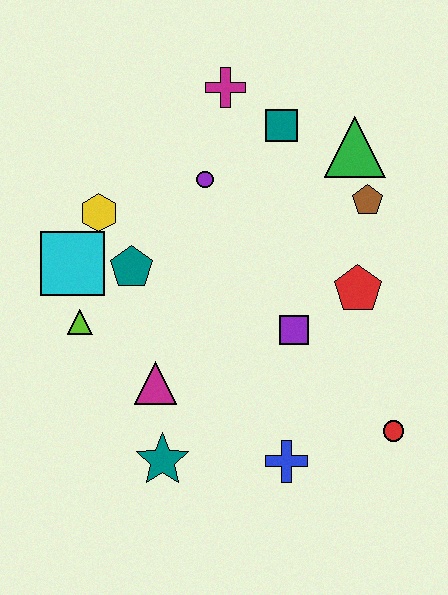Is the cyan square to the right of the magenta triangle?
No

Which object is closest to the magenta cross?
The teal square is closest to the magenta cross.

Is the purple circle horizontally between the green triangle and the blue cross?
No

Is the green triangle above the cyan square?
Yes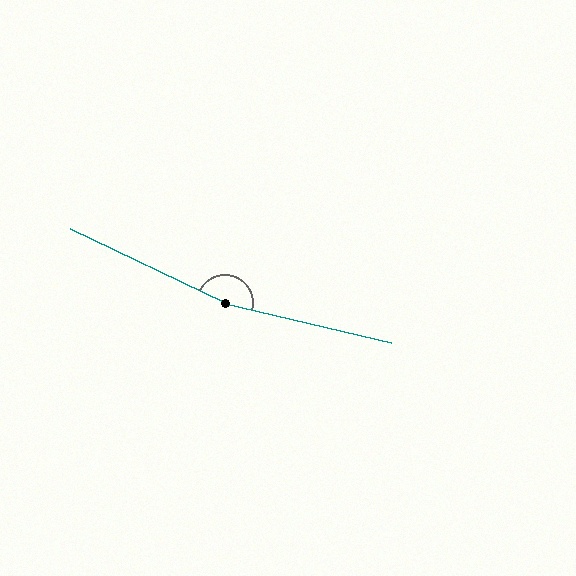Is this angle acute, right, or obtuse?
It is obtuse.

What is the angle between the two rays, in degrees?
Approximately 168 degrees.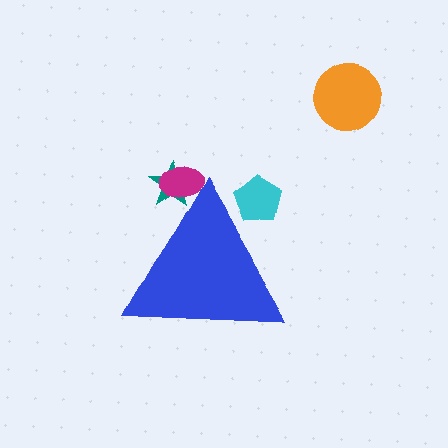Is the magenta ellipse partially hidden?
Yes, the magenta ellipse is partially hidden behind the blue triangle.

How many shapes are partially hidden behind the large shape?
3 shapes are partially hidden.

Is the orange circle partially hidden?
No, the orange circle is fully visible.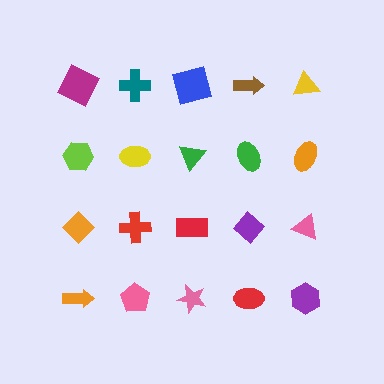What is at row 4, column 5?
A purple hexagon.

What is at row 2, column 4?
A green ellipse.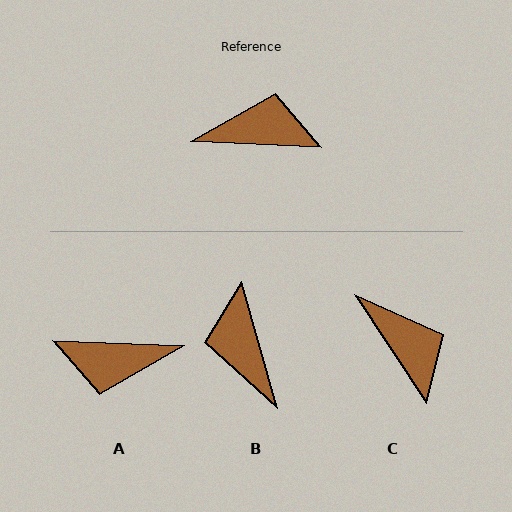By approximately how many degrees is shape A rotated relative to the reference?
Approximately 179 degrees clockwise.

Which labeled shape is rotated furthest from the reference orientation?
A, about 179 degrees away.